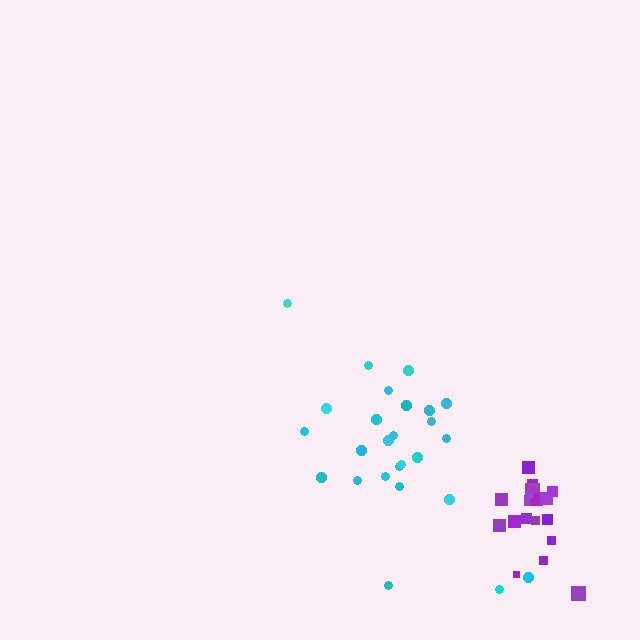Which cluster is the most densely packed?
Purple.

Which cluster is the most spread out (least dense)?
Cyan.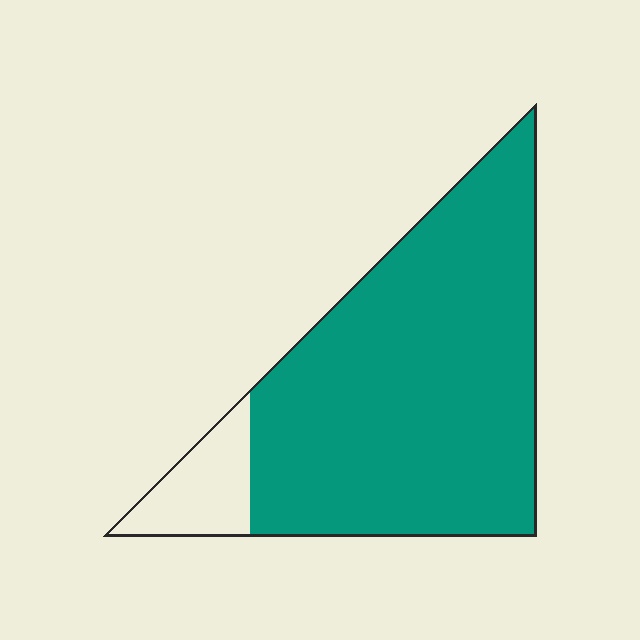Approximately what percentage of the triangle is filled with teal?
Approximately 90%.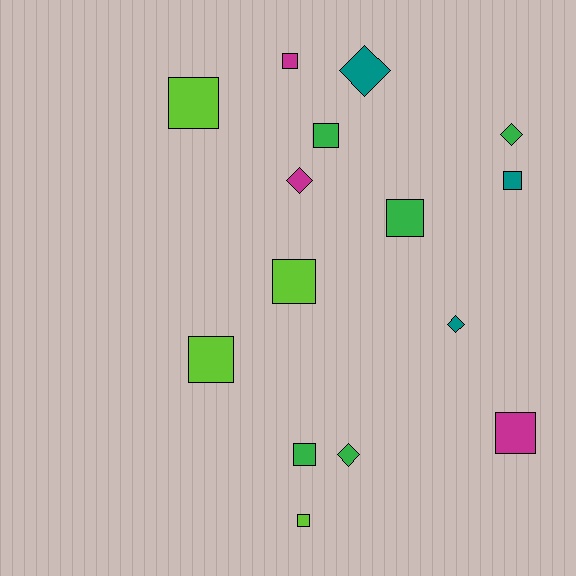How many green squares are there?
There are 3 green squares.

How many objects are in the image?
There are 15 objects.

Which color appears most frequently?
Green, with 5 objects.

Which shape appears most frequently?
Square, with 10 objects.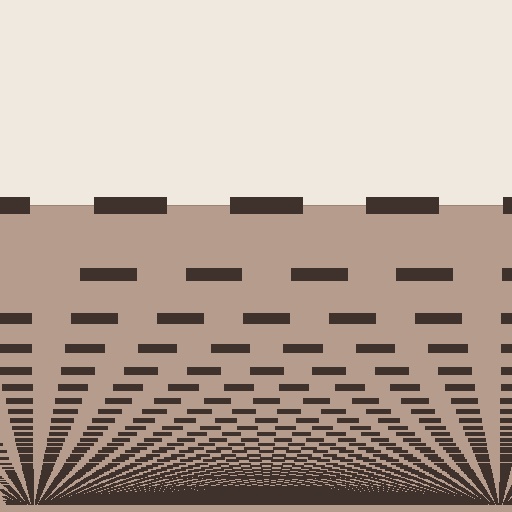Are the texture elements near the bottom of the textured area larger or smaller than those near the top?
Smaller. The gradient is inverted — elements near the bottom are smaller and denser.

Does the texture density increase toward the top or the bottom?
Density increases toward the bottom.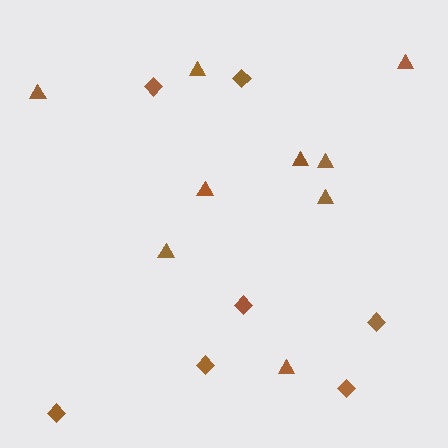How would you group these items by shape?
There are 2 groups: one group of diamonds (7) and one group of triangles (9).